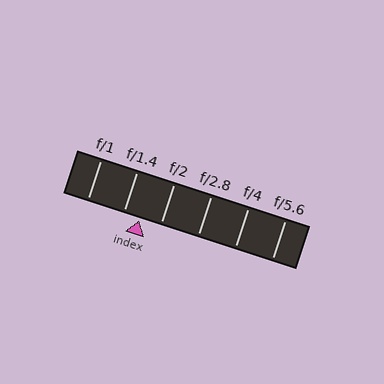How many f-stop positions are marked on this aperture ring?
There are 6 f-stop positions marked.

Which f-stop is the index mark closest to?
The index mark is closest to f/1.4.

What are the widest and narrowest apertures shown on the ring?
The widest aperture shown is f/1 and the narrowest is f/5.6.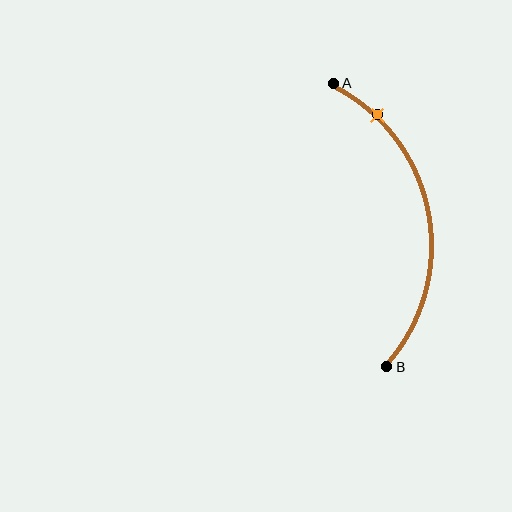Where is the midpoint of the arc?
The arc midpoint is the point on the curve farthest from the straight line joining A and B. It sits to the right of that line.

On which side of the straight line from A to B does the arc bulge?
The arc bulges to the right of the straight line connecting A and B.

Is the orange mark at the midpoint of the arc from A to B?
No. The orange mark lies on the arc but is closer to endpoint A. The arc midpoint would be at the point on the curve equidistant along the arc from both A and B.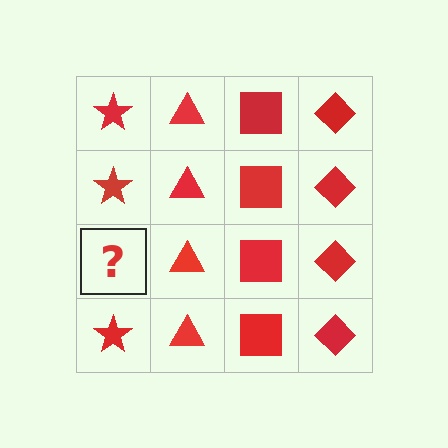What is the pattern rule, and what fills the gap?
The rule is that each column has a consistent shape. The gap should be filled with a red star.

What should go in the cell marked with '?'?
The missing cell should contain a red star.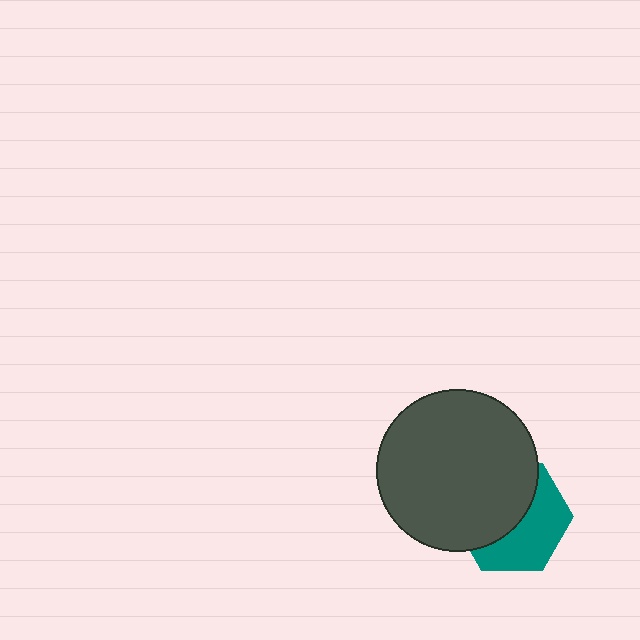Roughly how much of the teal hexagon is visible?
About half of it is visible (roughly 47%).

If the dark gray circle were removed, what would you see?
You would see the complete teal hexagon.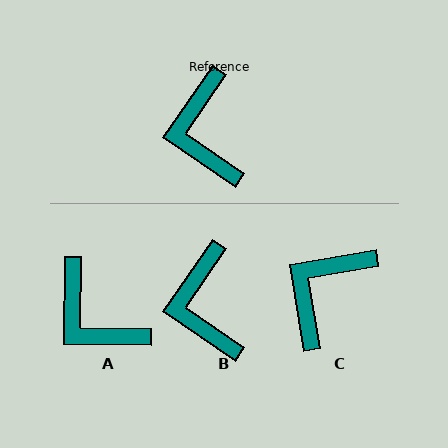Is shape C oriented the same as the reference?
No, it is off by about 46 degrees.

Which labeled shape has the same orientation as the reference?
B.